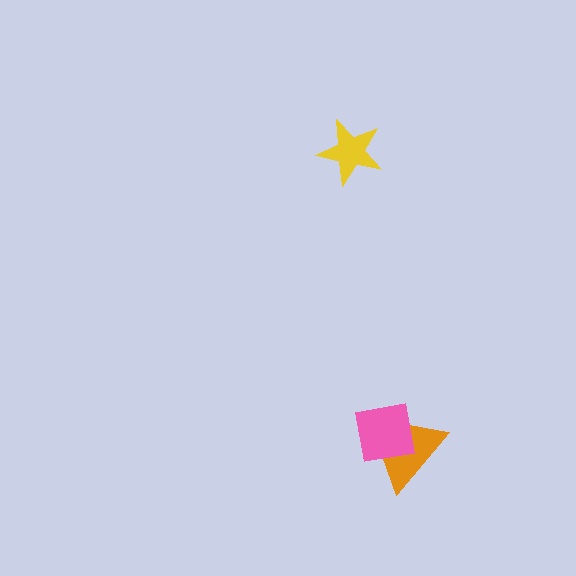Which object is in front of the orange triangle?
The pink square is in front of the orange triangle.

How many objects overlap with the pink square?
1 object overlaps with the pink square.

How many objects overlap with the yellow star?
0 objects overlap with the yellow star.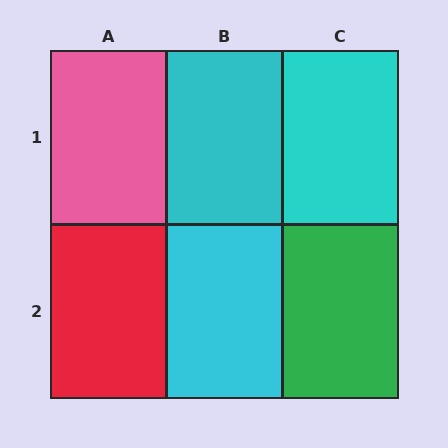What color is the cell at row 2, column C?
Green.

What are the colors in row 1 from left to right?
Pink, cyan, cyan.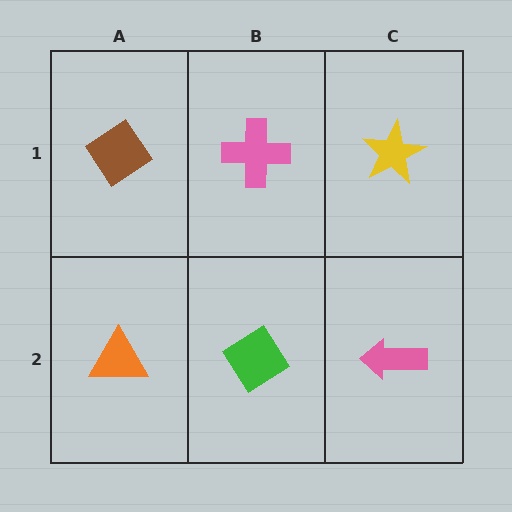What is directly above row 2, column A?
A brown diamond.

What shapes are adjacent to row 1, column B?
A green diamond (row 2, column B), a brown diamond (row 1, column A), a yellow star (row 1, column C).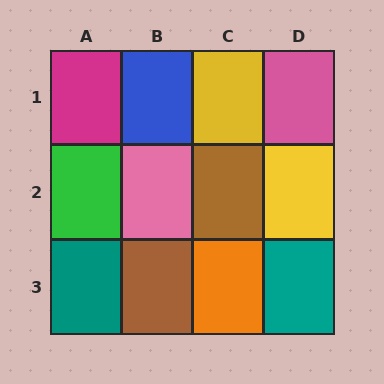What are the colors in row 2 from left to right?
Green, pink, brown, yellow.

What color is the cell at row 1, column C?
Yellow.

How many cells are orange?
1 cell is orange.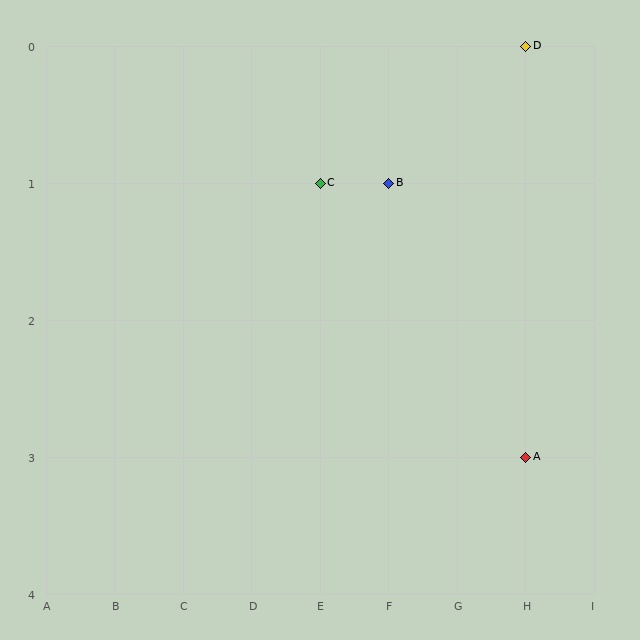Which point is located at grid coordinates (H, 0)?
Point D is at (H, 0).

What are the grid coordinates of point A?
Point A is at grid coordinates (H, 3).